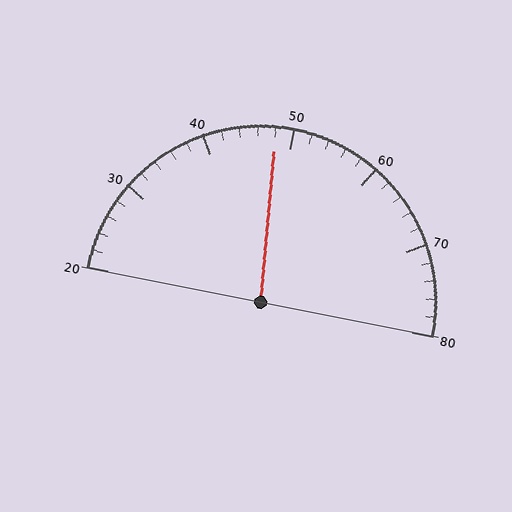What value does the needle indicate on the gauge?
The needle indicates approximately 48.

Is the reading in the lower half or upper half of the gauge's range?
The reading is in the lower half of the range (20 to 80).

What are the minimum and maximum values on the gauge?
The gauge ranges from 20 to 80.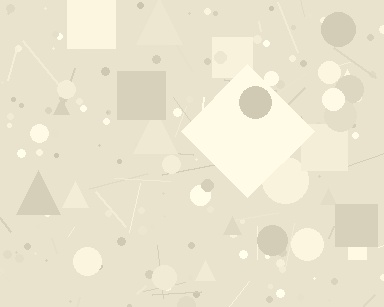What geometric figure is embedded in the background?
A diamond is embedded in the background.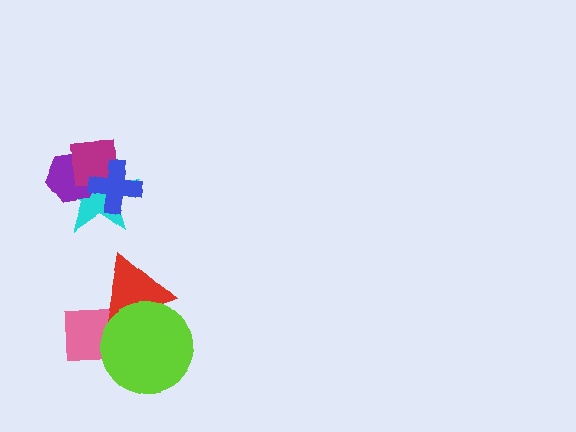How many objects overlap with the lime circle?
2 objects overlap with the lime circle.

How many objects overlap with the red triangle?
2 objects overlap with the red triangle.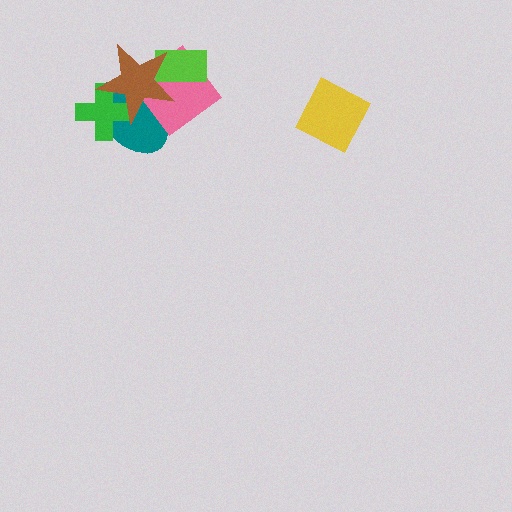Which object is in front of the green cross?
The brown star is in front of the green cross.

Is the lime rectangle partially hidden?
Yes, it is partially covered by another shape.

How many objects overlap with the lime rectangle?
2 objects overlap with the lime rectangle.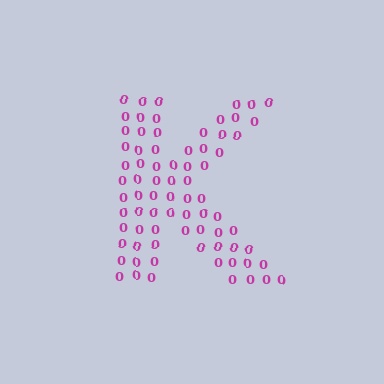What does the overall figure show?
The overall figure shows the letter K.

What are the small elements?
The small elements are digit 0's.